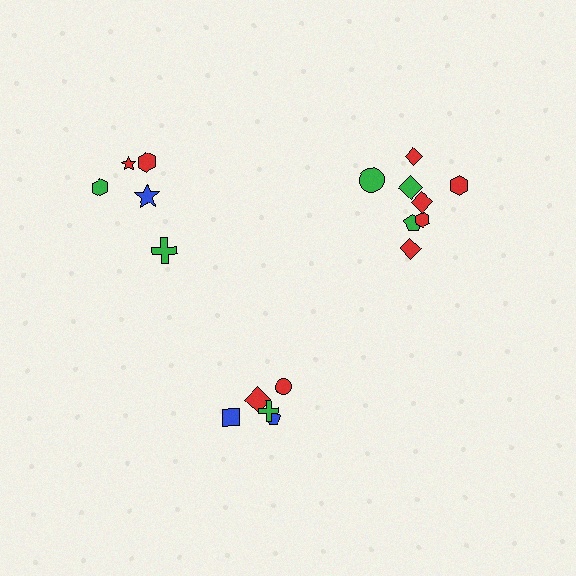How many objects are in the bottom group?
There are 5 objects.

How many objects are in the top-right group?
There are 8 objects.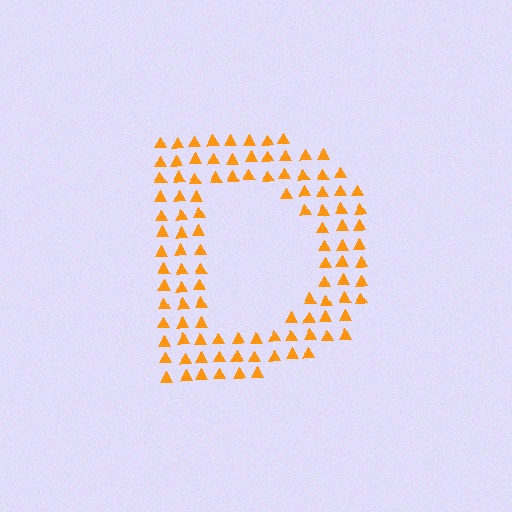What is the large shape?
The large shape is the letter D.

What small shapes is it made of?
It is made of small triangles.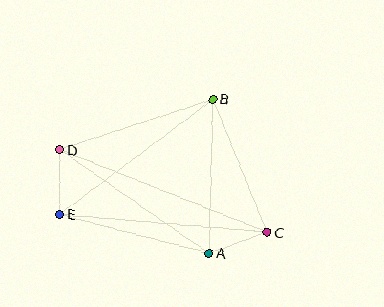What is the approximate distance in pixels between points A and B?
The distance between A and B is approximately 154 pixels.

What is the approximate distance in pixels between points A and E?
The distance between A and E is approximately 154 pixels.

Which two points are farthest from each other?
Points C and D are farthest from each other.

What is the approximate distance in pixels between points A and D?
The distance between A and D is approximately 182 pixels.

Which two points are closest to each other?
Points A and C are closest to each other.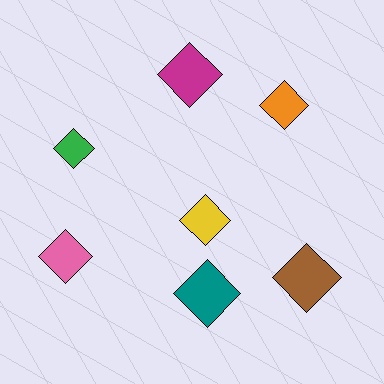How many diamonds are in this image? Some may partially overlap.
There are 7 diamonds.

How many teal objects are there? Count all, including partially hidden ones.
There is 1 teal object.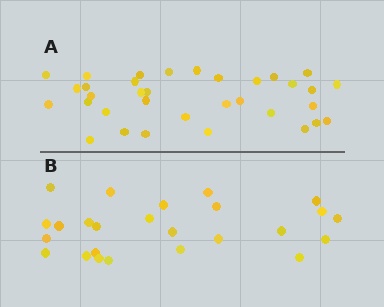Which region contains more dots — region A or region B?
Region A (the top region) has more dots.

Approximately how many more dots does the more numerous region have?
Region A has roughly 8 or so more dots than region B.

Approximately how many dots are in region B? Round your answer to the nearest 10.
About 20 dots. (The exact count is 25, which rounds to 20.)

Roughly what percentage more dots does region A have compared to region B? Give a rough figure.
About 35% more.